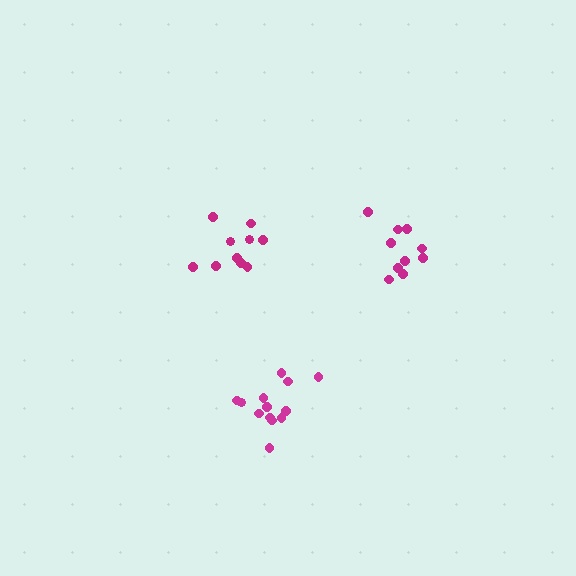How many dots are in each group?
Group 1: 13 dots, Group 2: 10 dots, Group 3: 10 dots (33 total).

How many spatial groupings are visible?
There are 3 spatial groupings.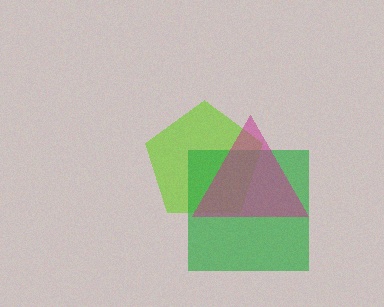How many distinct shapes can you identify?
There are 3 distinct shapes: a lime pentagon, a green square, a magenta triangle.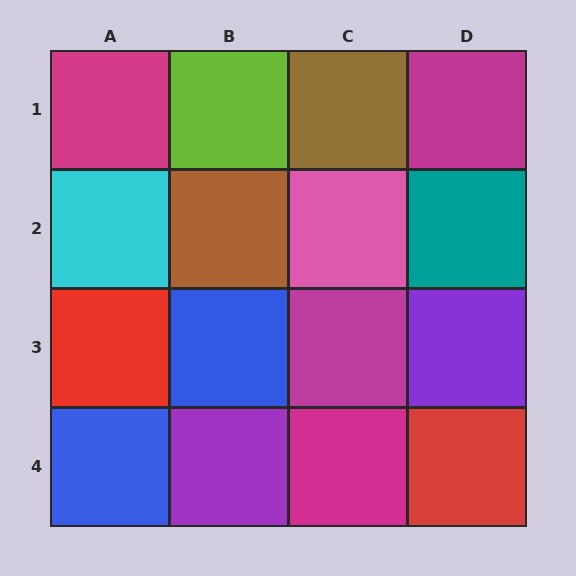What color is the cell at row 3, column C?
Magenta.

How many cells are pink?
1 cell is pink.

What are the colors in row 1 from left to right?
Magenta, lime, brown, magenta.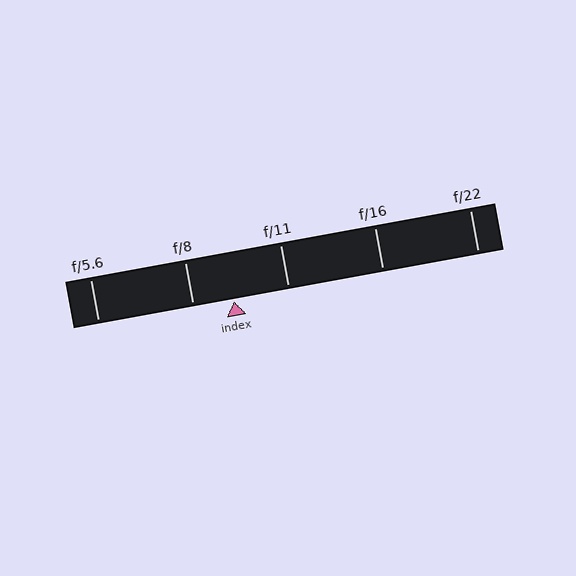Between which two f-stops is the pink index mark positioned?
The index mark is between f/8 and f/11.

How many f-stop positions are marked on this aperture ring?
There are 5 f-stop positions marked.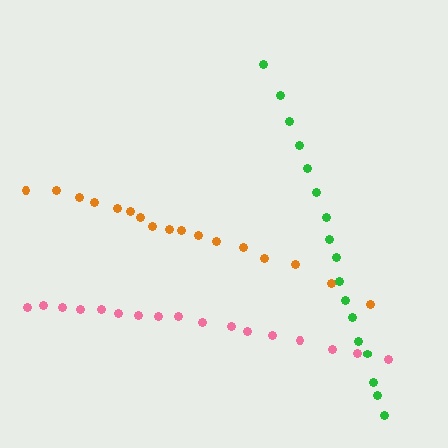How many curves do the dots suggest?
There are 3 distinct paths.